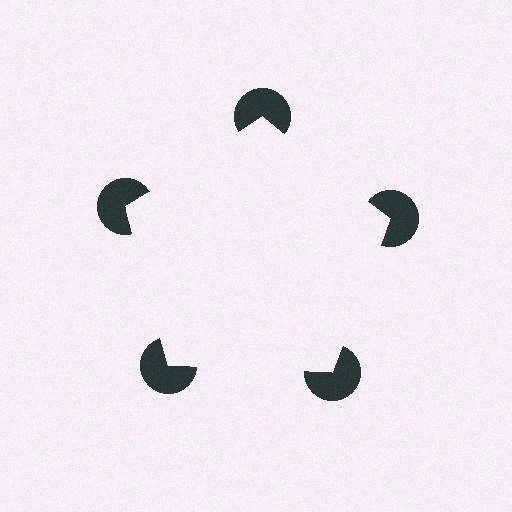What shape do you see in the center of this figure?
An illusory pentagon — its edges are inferred from the aligned wedge cuts in the pac-man discs, not physically drawn.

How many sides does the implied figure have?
5 sides.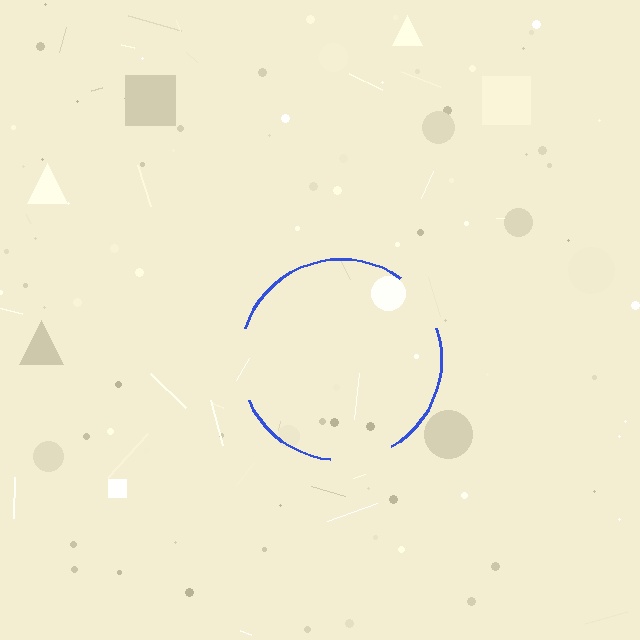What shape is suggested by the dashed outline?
The dashed outline suggests a circle.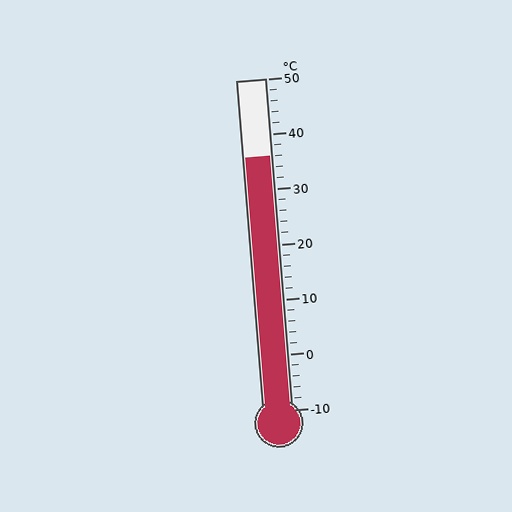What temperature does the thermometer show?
The thermometer shows approximately 36°C.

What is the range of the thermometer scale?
The thermometer scale ranges from -10°C to 50°C.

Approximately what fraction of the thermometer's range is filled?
The thermometer is filled to approximately 75% of its range.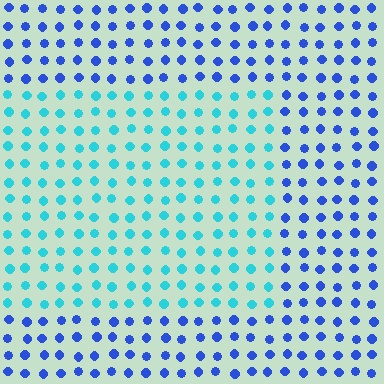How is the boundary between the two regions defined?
The boundary is defined purely by a slight shift in hue (about 44 degrees). Spacing, size, and orientation are identical on both sides.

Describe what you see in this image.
The image is filled with small blue elements in a uniform arrangement. A rectangle-shaped region is visible where the elements are tinted to a slightly different hue, forming a subtle color boundary.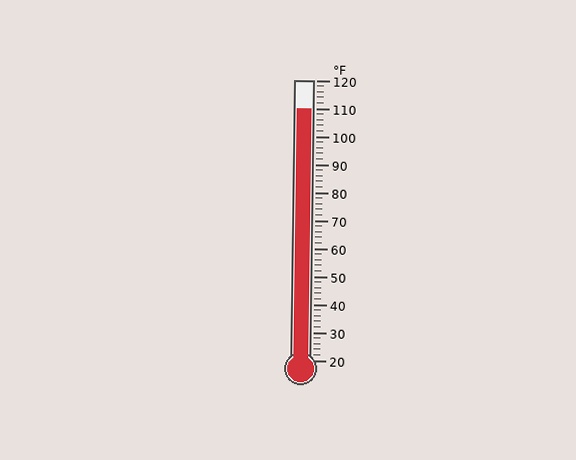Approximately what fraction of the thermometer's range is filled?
The thermometer is filled to approximately 90% of its range.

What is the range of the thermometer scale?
The thermometer scale ranges from 20°F to 120°F.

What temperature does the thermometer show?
The thermometer shows approximately 110°F.